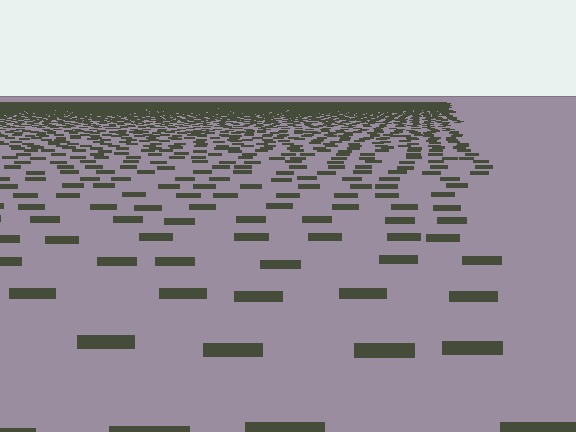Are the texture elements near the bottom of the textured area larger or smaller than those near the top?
Larger. Near the bottom, elements are closer to the viewer and appear at a bigger on-screen size.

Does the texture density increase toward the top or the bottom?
Density increases toward the top.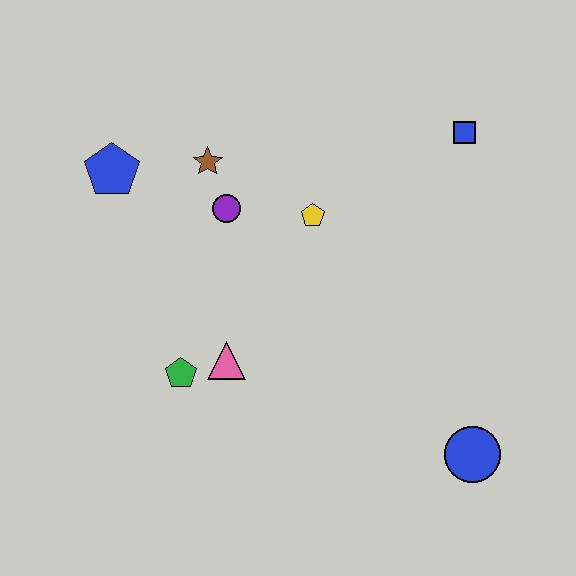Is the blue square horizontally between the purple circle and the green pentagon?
No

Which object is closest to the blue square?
The yellow pentagon is closest to the blue square.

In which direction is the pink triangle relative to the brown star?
The pink triangle is below the brown star.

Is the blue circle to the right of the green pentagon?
Yes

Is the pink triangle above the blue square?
No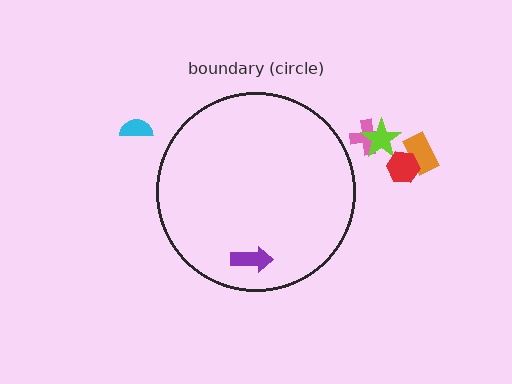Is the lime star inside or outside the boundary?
Outside.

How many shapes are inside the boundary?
1 inside, 5 outside.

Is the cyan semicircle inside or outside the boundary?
Outside.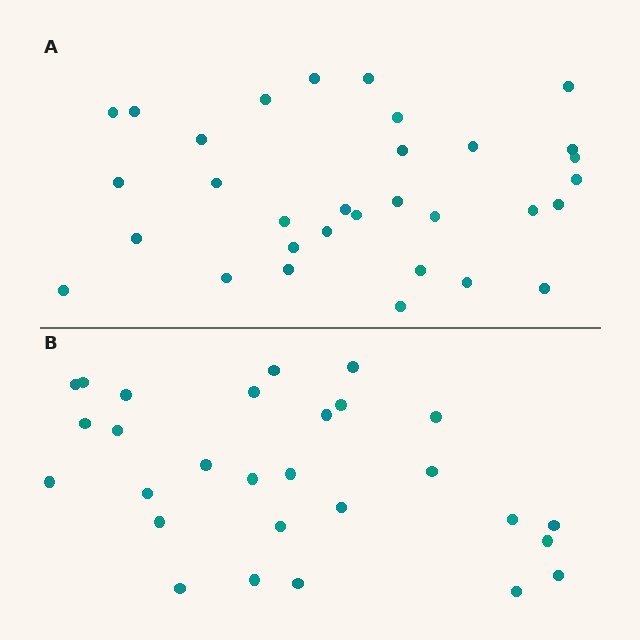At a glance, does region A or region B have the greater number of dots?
Region A (the top region) has more dots.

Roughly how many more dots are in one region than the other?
Region A has about 4 more dots than region B.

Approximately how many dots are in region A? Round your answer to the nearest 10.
About 30 dots. (The exact count is 32, which rounds to 30.)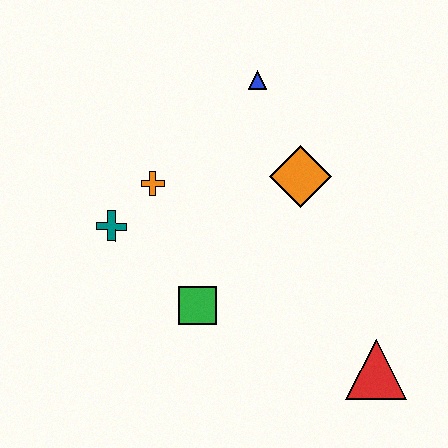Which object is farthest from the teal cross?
The red triangle is farthest from the teal cross.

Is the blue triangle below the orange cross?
No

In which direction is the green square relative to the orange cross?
The green square is below the orange cross.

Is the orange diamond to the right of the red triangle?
No